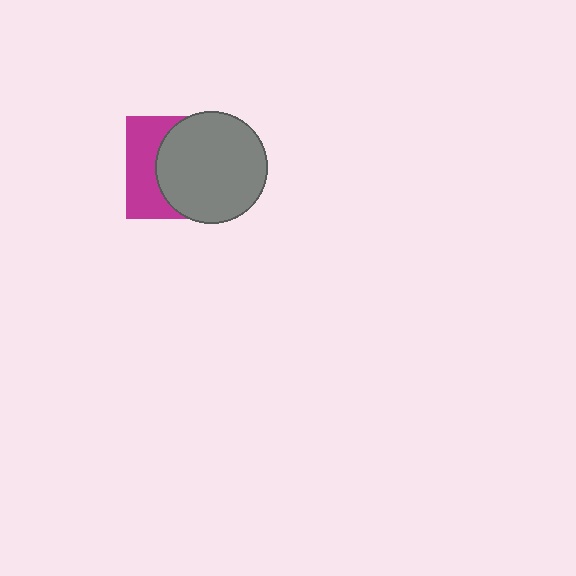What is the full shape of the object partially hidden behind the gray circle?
The partially hidden object is a magenta square.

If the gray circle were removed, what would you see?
You would see the complete magenta square.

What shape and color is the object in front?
The object in front is a gray circle.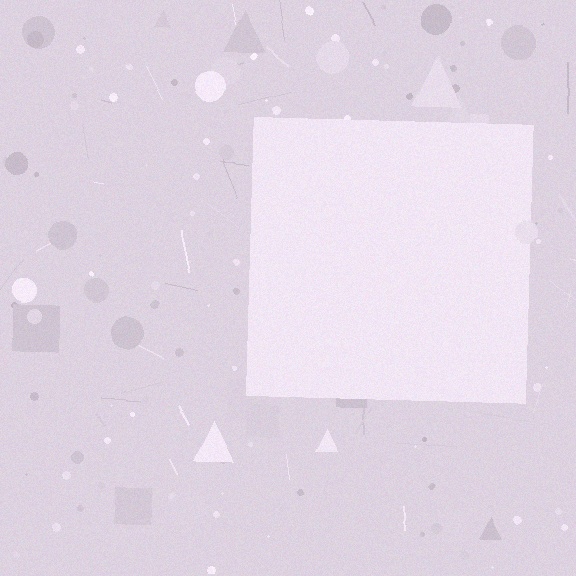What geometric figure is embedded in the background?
A square is embedded in the background.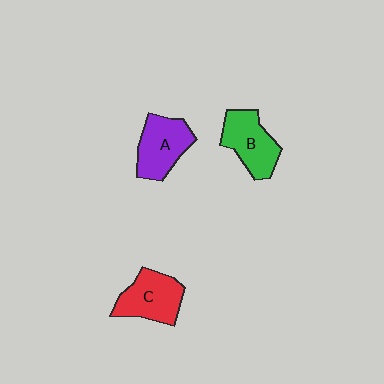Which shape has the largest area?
Shape C (red).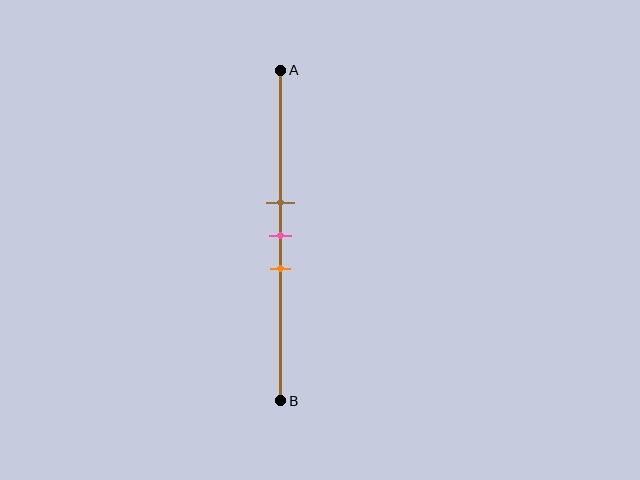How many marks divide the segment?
There are 3 marks dividing the segment.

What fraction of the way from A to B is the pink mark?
The pink mark is approximately 50% (0.5) of the way from A to B.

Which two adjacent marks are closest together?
The brown and pink marks are the closest adjacent pair.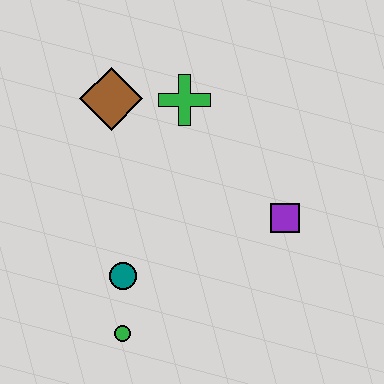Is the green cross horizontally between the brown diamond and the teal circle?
No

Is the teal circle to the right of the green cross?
No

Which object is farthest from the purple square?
The brown diamond is farthest from the purple square.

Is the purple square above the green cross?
No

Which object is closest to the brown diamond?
The green cross is closest to the brown diamond.